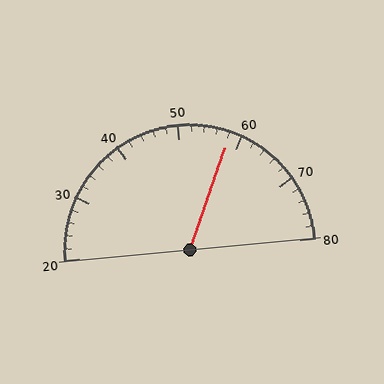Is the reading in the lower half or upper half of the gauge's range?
The reading is in the upper half of the range (20 to 80).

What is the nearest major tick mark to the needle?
The nearest major tick mark is 60.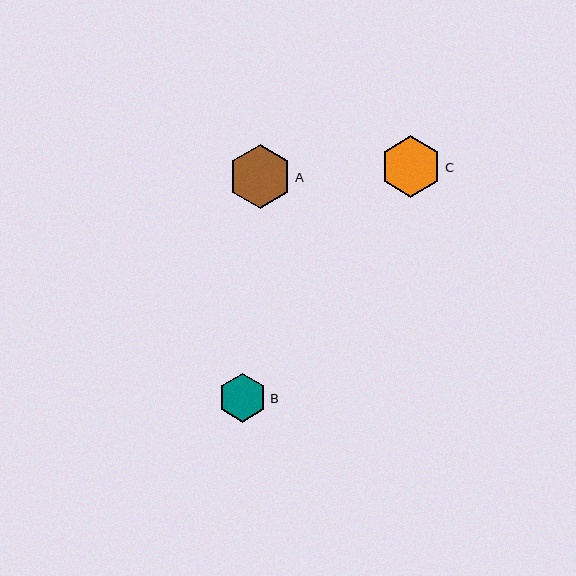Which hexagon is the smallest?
Hexagon B is the smallest with a size of approximately 49 pixels.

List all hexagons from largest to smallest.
From largest to smallest: A, C, B.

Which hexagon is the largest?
Hexagon A is the largest with a size of approximately 64 pixels.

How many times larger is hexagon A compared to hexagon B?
Hexagon A is approximately 1.3 times the size of hexagon B.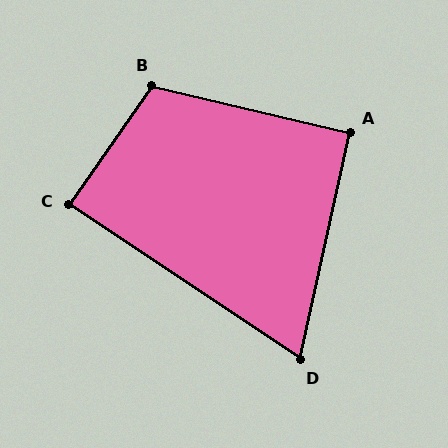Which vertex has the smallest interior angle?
D, at approximately 68 degrees.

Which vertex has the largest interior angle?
B, at approximately 112 degrees.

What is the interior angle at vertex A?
Approximately 91 degrees (approximately right).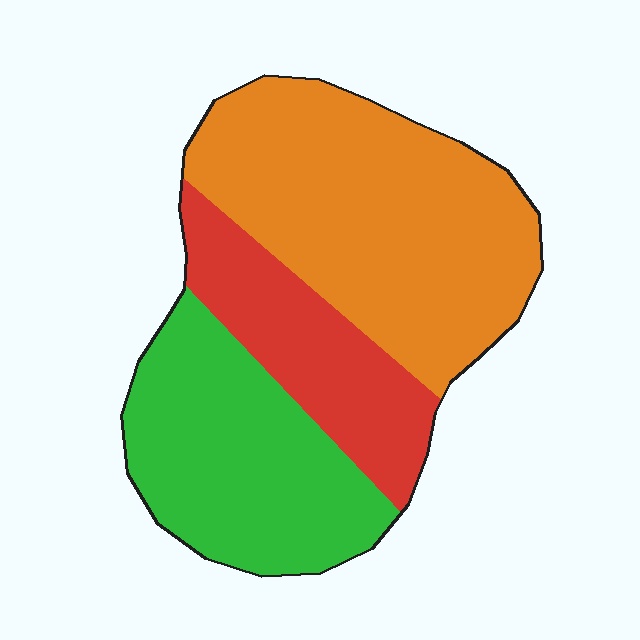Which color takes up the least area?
Red, at roughly 20%.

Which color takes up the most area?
Orange, at roughly 45%.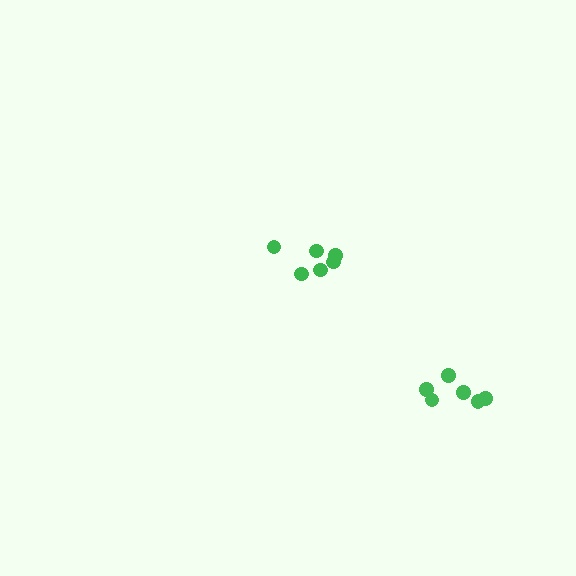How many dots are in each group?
Group 1: 6 dots, Group 2: 6 dots (12 total).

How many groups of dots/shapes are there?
There are 2 groups.